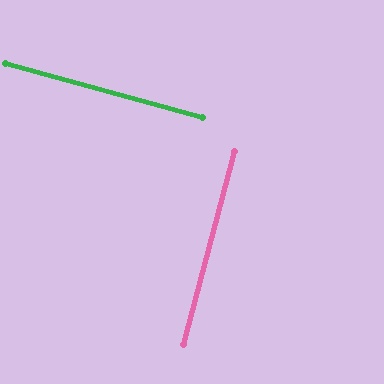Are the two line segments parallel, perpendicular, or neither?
Perpendicular — they meet at approximately 89°.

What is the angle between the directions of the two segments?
Approximately 89 degrees.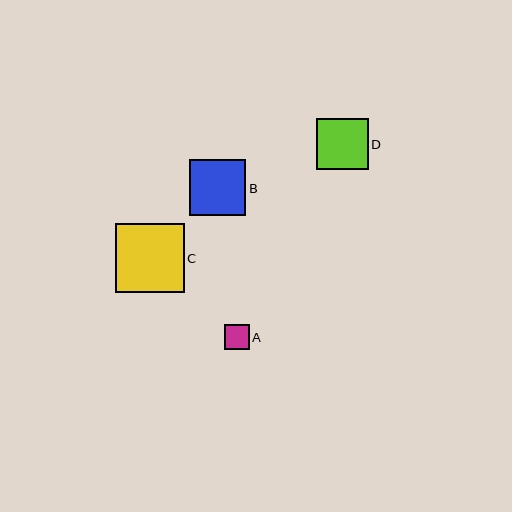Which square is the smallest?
Square A is the smallest with a size of approximately 25 pixels.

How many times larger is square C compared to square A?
Square C is approximately 2.8 times the size of square A.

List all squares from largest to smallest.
From largest to smallest: C, B, D, A.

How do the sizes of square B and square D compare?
Square B and square D are approximately the same size.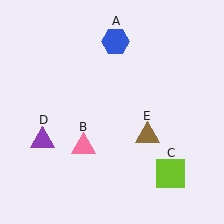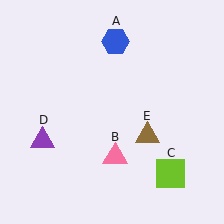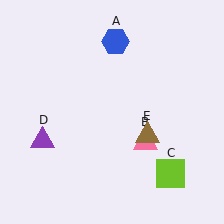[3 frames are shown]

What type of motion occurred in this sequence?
The pink triangle (object B) rotated counterclockwise around the center of the scene.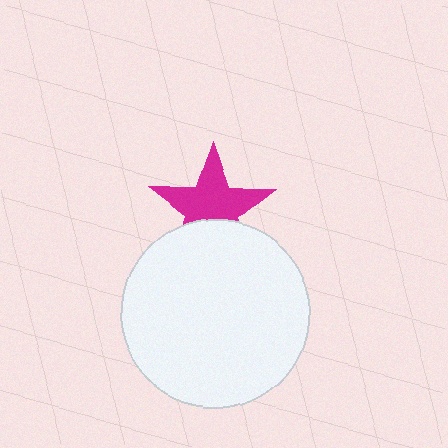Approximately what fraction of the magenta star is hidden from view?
Roughly 33% of the magenta star is hidden behind the white circle.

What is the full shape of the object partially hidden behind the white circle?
The partially hidden object is a magenta star.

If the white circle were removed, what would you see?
You would see the complete magenta star.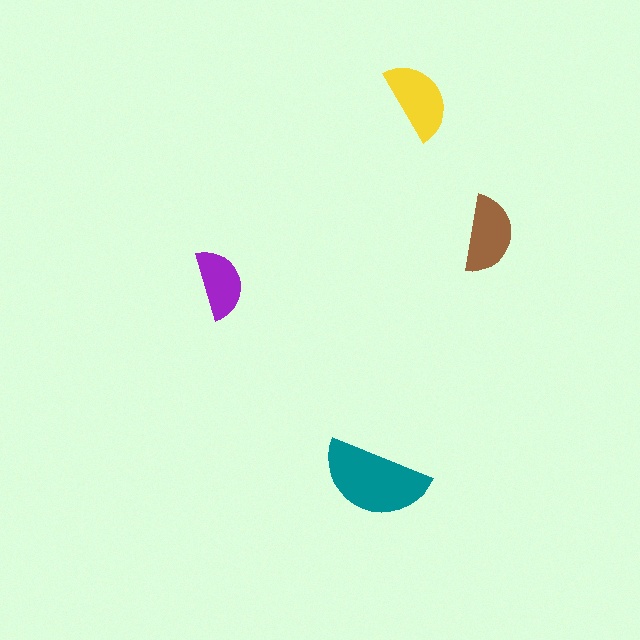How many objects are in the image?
There are 4 objects in the image.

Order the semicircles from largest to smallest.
the teal one, the yellow one, the brown one, the purple one.